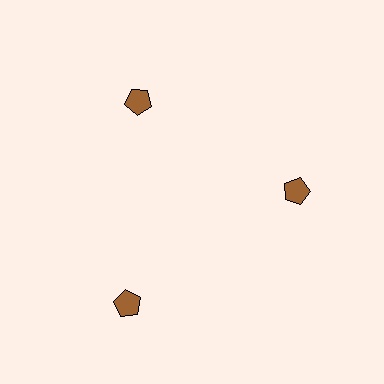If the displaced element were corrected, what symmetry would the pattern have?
It would have 3-fold rotational symmetry — the pattern would map onto itself every 120 degrees.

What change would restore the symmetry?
The symmetry would be restored by moving it inward, back onto the ring so that all 3 pentagons sit at equal angles and equal distance from the center.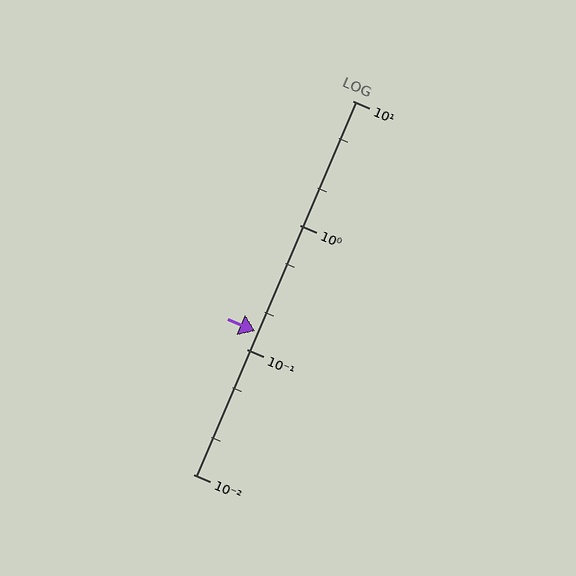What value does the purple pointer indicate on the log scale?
The pointer indicates approximately 0.14.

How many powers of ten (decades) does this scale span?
The scale spans 3 decades, from 0.01 to 10.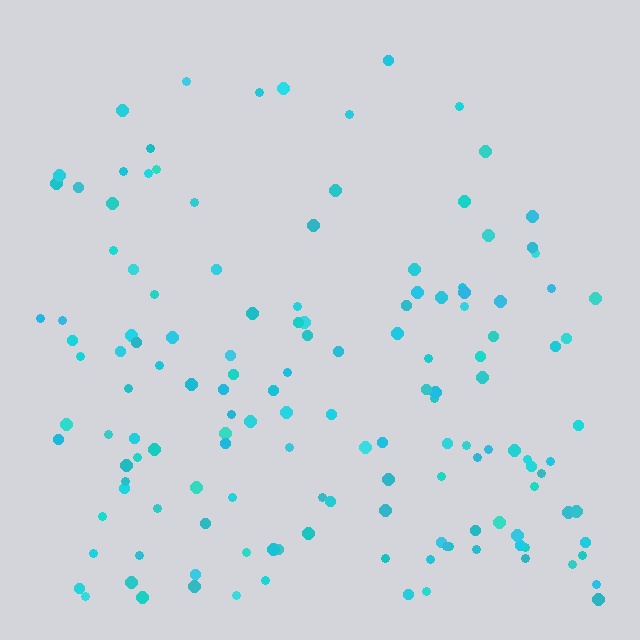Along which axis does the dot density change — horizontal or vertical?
Vertical.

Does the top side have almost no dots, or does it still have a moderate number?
Still a moderate number, just noticeably fewer than the bottom.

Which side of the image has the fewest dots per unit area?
The top.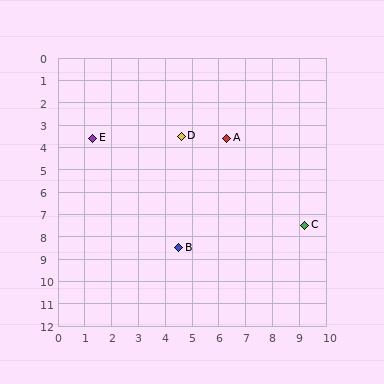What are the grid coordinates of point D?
Point D is at approximately (4.6, 3.5).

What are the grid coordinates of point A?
Point A is at approximately (6.3, 3.6).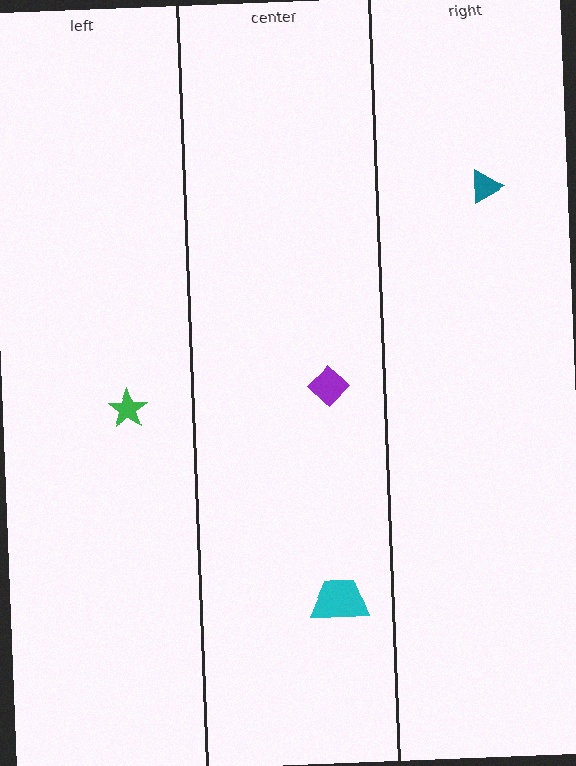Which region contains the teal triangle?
The right region.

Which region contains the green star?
The left region.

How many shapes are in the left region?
1.